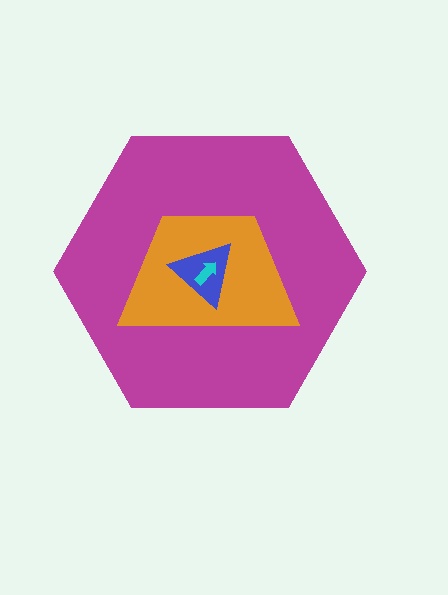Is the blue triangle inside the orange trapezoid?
Yes.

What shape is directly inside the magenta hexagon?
The orange trapezoid.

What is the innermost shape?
The cyan arrow.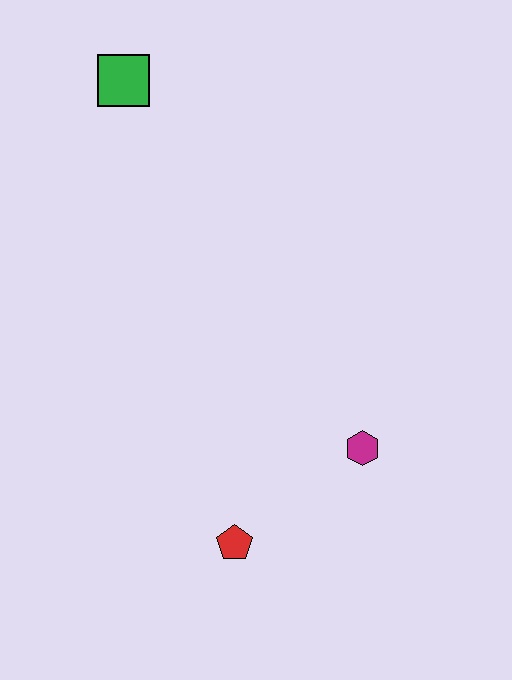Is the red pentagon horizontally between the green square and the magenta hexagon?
Yes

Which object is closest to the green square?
The magenta hexagon is closest to the green square.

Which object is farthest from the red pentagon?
The green square is farthest from the red pentagon.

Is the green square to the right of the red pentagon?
No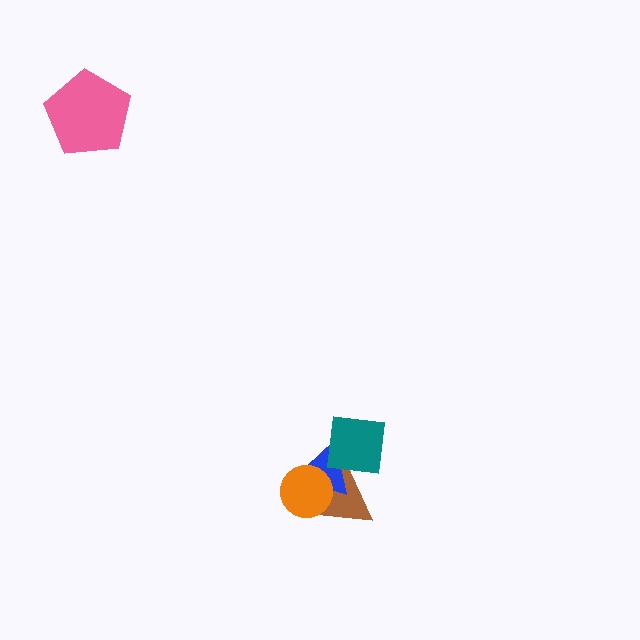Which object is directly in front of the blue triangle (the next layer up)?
The orange circle is directly in front of the blue triangle.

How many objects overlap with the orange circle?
2 objects overlap with the orange circle.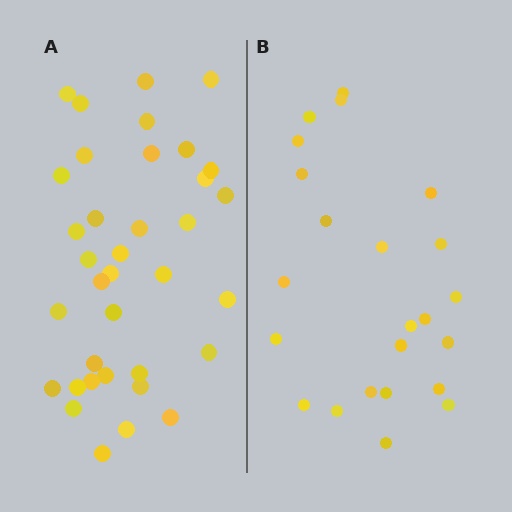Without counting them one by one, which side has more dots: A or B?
Region A (the left region) has more dots.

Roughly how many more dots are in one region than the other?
Region A has approximately 15 more dots than region B.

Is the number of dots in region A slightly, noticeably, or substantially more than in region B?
Region A has substantially more. The ratio is roughly 1.6 to 1.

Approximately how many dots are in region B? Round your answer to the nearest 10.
About 20 dots. (The exact count is 23, which rounds to 20.)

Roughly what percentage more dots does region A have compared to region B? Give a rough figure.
About 55% more.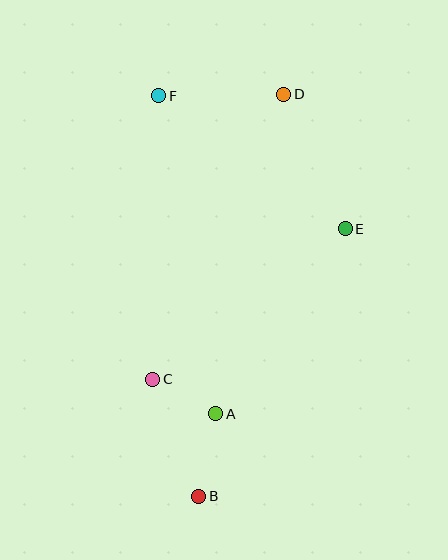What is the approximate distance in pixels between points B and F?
The distance between B and F is approximately 402 pixels.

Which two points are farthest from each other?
Points B and D are farthest from each other.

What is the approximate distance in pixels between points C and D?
The distance between C and D is approximately 313 pixels.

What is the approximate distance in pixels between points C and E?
The distance between C and E is approximately 244 pixels.